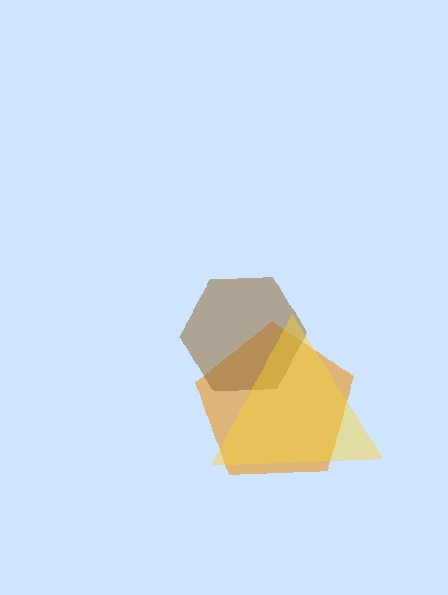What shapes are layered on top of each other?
The layered shapes are: an orange pentagon, a brown hexagon, a yellow triangle.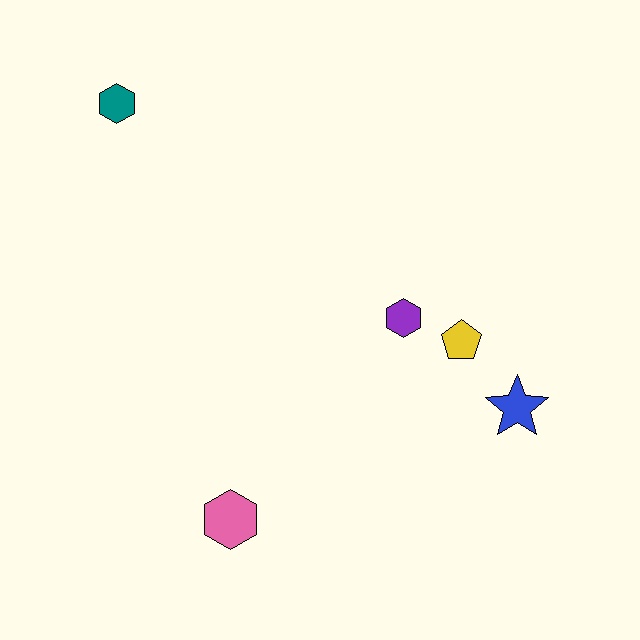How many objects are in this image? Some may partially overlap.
There are 5 objects.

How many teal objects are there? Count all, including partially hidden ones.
There is 1 teal object.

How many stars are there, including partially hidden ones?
There is 1 star.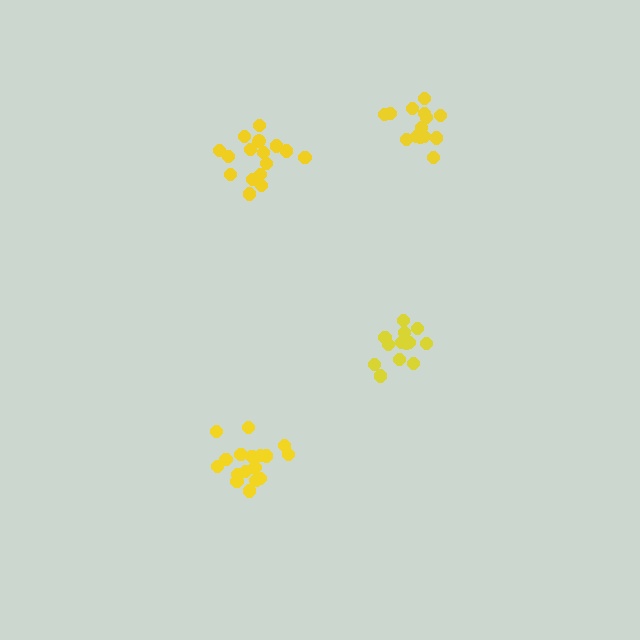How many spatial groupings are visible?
There are 4 spatial groupings.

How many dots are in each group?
Group 1: 16 dots, Group 2: 17 dots, Group 3: 15 dots, Group 4: 13 dots (61 total).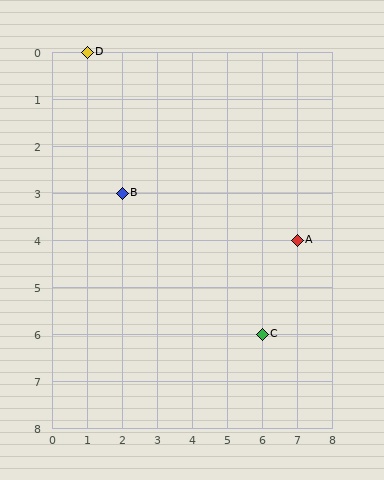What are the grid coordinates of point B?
Point B is at grid coordinates (2, 3).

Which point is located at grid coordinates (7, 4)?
Point A is at (7, 4).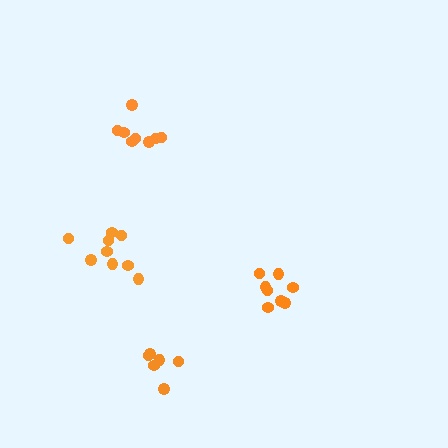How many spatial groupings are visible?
There are 4 spatial groupings.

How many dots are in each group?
Group 1: 9 dots, Group 2: 7 dots, Group 3: 8 dots, Group 4: 8 dots (32 total).